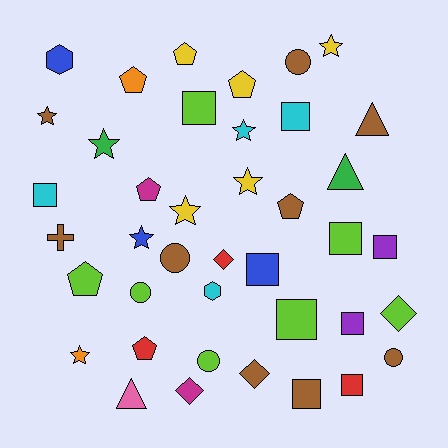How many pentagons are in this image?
There are 7 pentagons.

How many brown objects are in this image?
There are 9 brown objects.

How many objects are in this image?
There are 40 objects.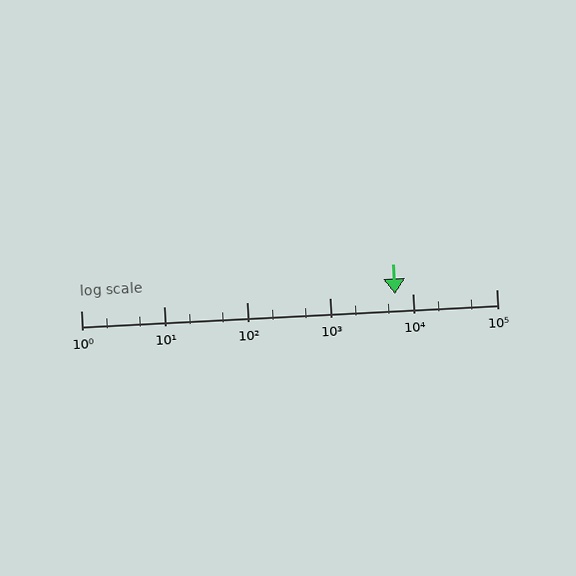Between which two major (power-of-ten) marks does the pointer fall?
The pointer is between 1000 and 10000.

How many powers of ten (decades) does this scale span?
The scale spans 5 decades, from 1 to 100000.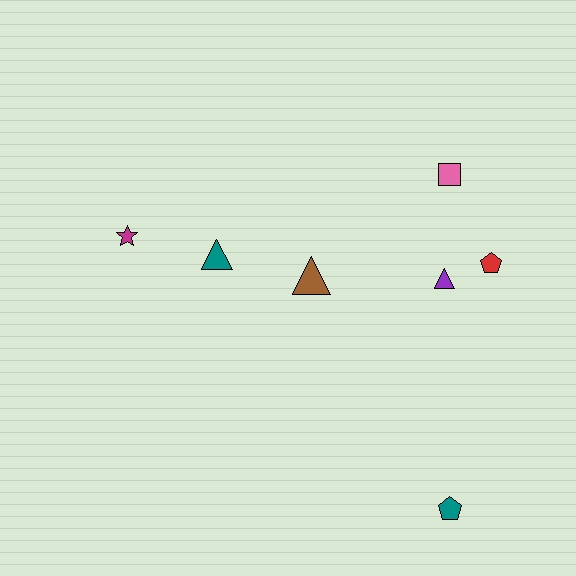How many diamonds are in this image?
There are no diamonds.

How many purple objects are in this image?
There is 1 purple object.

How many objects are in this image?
There are 7 objects.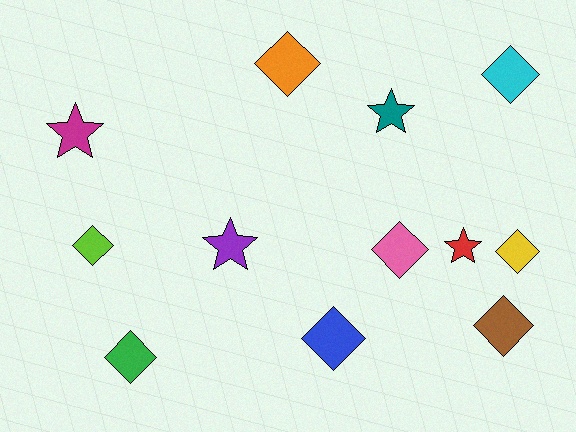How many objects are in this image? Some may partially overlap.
There are 12 objects.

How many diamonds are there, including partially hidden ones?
There are 8 diamonds.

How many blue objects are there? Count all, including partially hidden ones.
There is 1 blue object.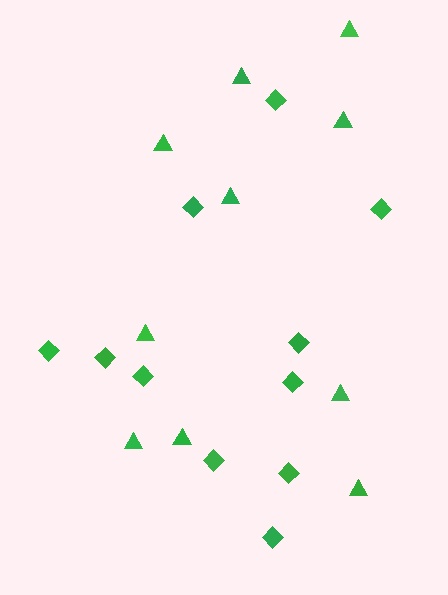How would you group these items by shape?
There are 2 groups: one group of diamonds (11) and one group of triangles (10).